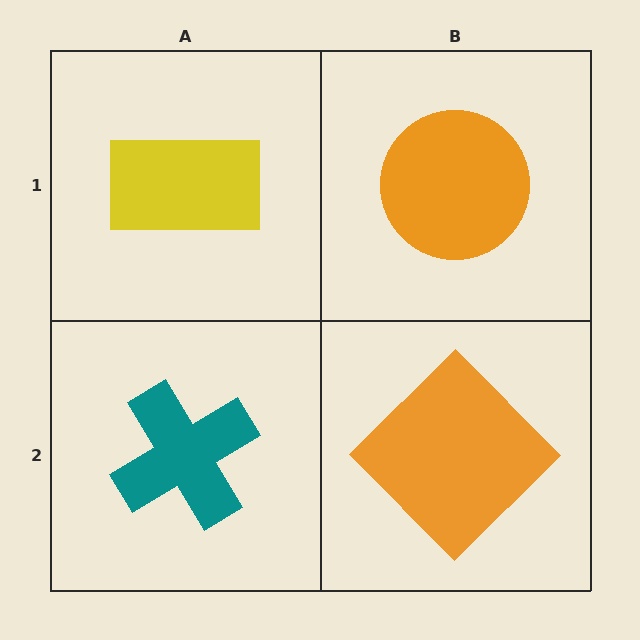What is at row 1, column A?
A yellow rectangle.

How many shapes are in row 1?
2 shapes.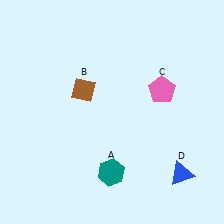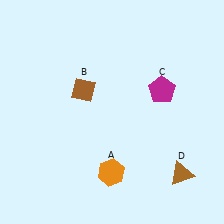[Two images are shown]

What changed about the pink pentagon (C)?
In Image 1, C is pink. In Image 2, it changed to magenta.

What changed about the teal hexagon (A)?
In Image 1, A is teal. In Image 2, it changed to orange.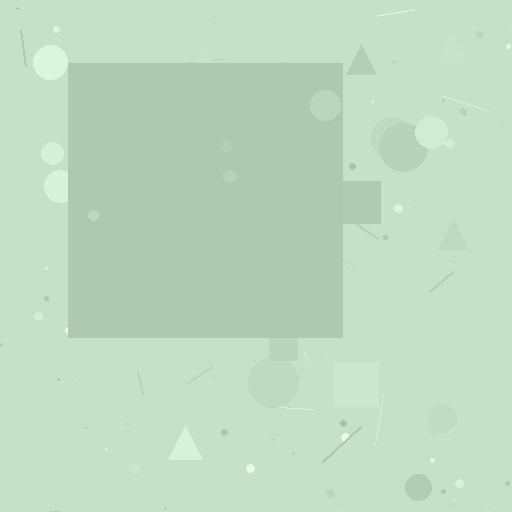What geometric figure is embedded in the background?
A square is embedded in the background.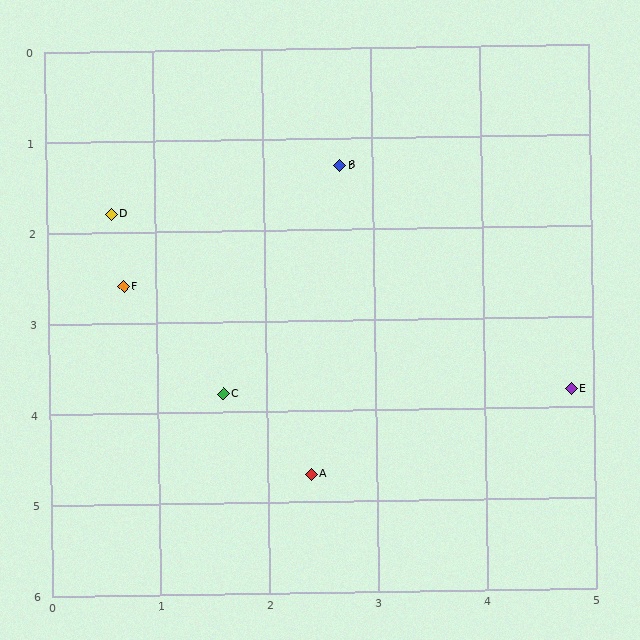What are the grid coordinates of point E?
Point E is at approximately (4.8, 3.8).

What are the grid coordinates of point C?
Point C is at approximately (1.6, 3.8).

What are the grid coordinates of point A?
Point A is at approximately (2.4, 4.7).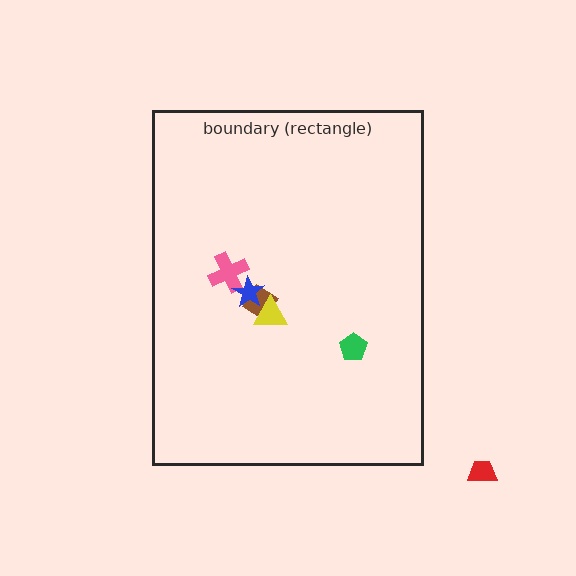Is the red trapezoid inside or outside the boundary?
Outside.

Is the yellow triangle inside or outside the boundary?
Inside.